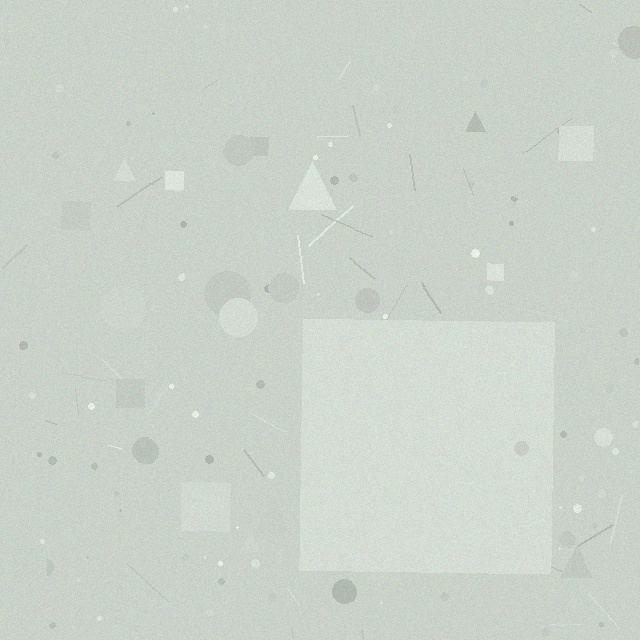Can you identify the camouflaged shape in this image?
The camouflaged shape is a square.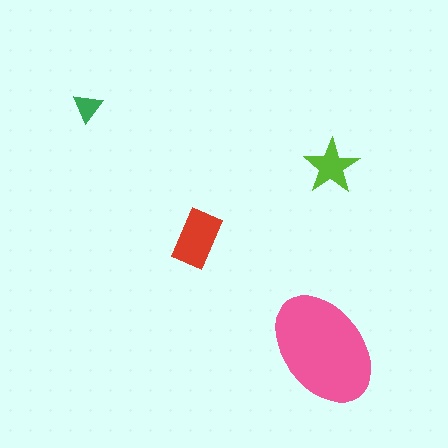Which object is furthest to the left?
The green triangle is leftmost.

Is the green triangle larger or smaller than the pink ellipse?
Smaller.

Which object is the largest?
The pink ellipse.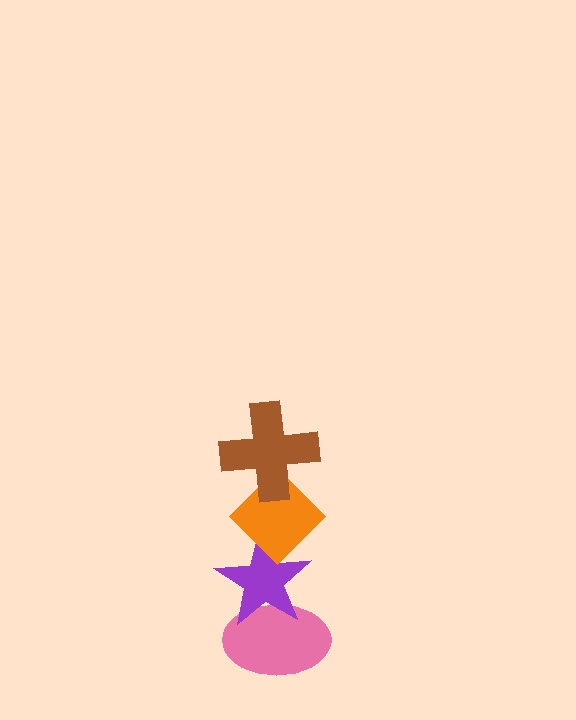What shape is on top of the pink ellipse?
The purple star is on top of the pink ellipse.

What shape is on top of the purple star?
The orange diamond is on top of the purple star.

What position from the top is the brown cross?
The brown cross is 1st from the top.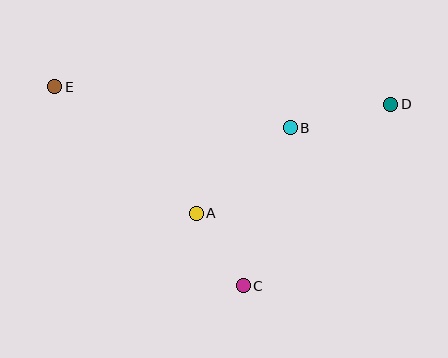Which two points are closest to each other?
Points A and C are closest to each other.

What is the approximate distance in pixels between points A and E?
The distance between A and E is approximately 190 pixels.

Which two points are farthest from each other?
Points D and E are farthest from each other.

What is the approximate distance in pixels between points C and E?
The distance between C and E is approximately 274 pixels.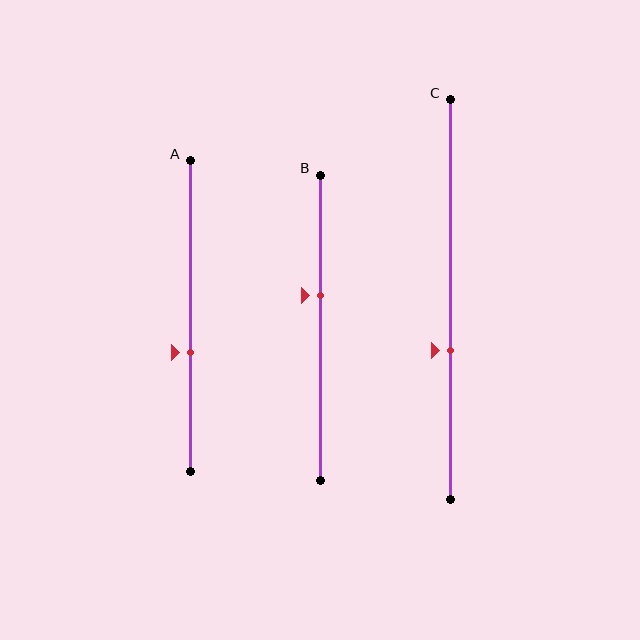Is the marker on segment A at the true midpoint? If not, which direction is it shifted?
No, the marker on segment A is shifted downward by about 12% of the segment length.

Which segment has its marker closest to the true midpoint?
Segment B has its marker closest to the true midpoint.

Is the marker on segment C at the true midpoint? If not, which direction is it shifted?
No, the marker on segment C is shifted downward by about 13% of the segment length.